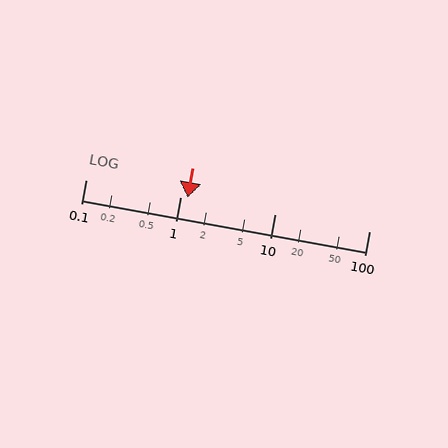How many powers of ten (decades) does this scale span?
The scale spans 3 decades, from 0.1 to 100.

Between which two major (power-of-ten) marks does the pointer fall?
The pointer is between 1 and 10.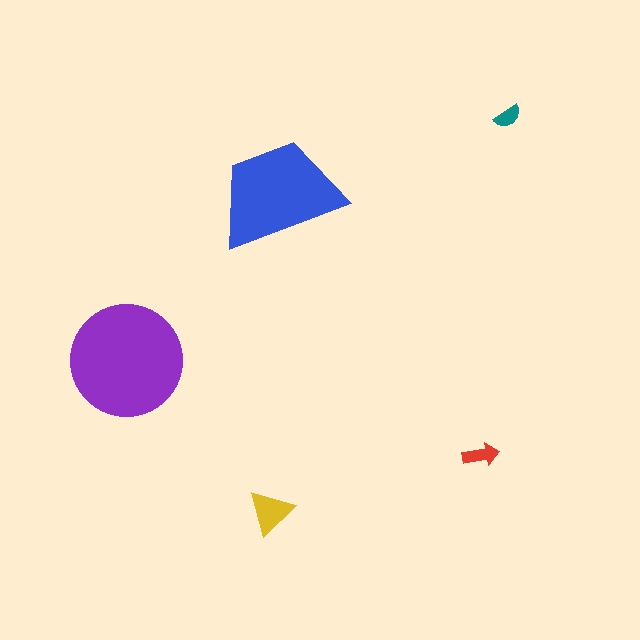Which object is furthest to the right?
The teal semicircle is rightmost.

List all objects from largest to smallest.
The purple circle, the blue trapezoid, the yellow triangle, the red arrow, the teal semicircle.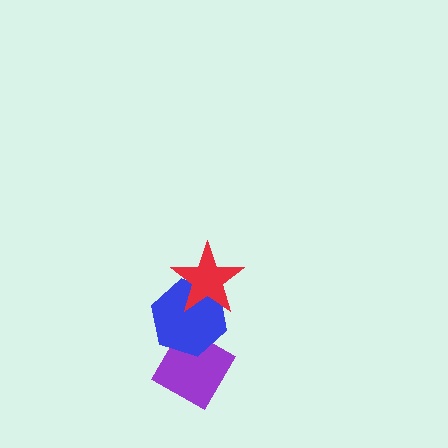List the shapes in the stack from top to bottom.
From top to bottom: the red star, the blue hexagon, the purple diamond.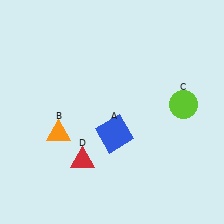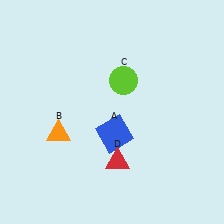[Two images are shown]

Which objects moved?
The objects that moved are: the lime circle (C), the red triangle (D).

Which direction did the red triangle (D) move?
The red triangle (D) moved right.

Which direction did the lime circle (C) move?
The lime circle (C) moved left.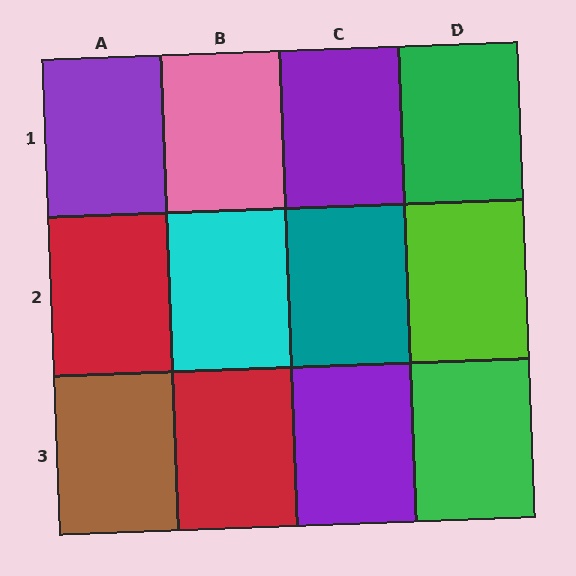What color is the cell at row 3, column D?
Green.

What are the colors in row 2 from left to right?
Red, cyan, teal, lime.